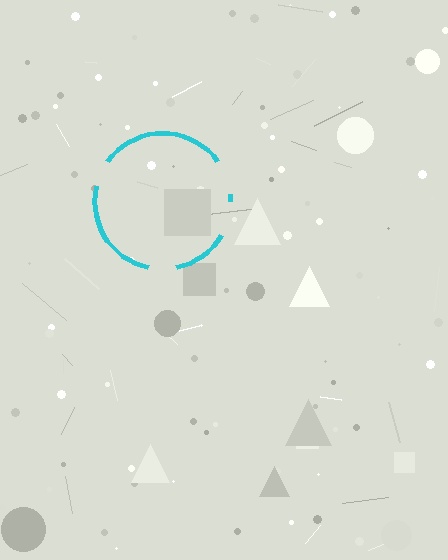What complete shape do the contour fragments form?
The contour fragments form a circle.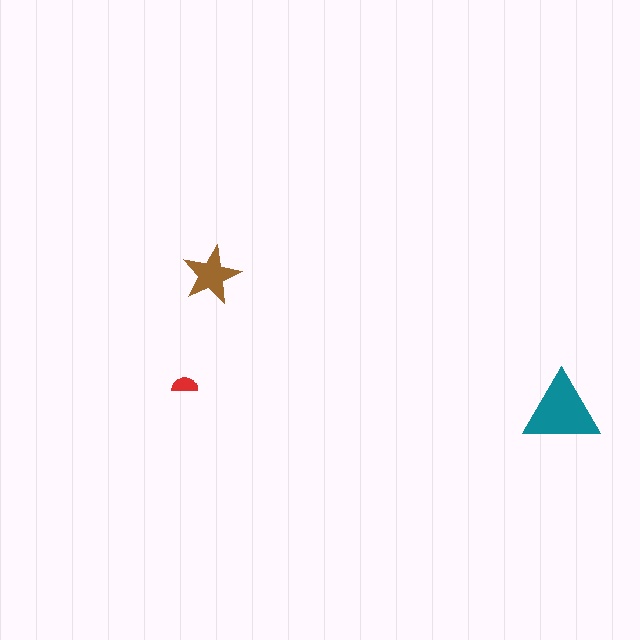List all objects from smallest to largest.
The red semicircle, the brown star, the teal triangle.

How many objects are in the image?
There are 3 objects in the image.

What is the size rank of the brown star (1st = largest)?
2nd.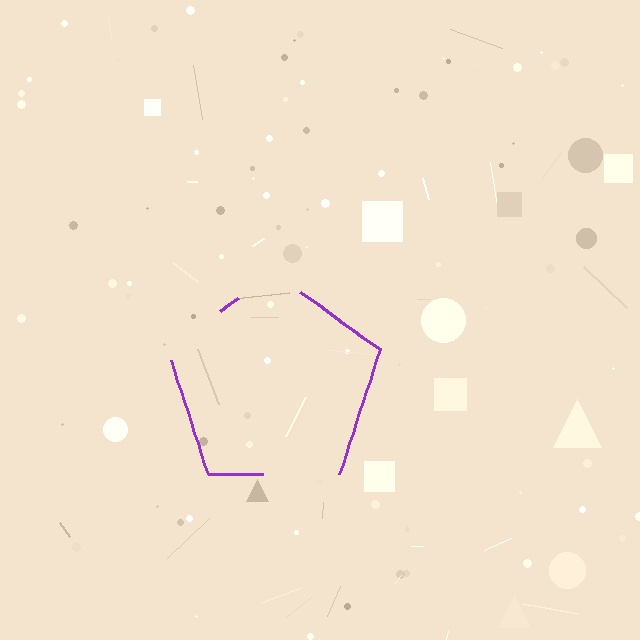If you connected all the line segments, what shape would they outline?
They would outline a pentagon.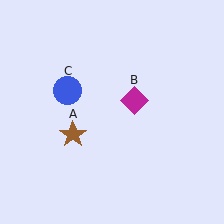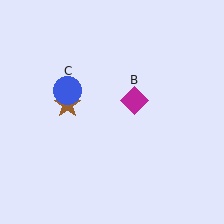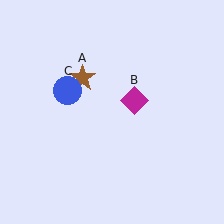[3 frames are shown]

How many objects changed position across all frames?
1 object changed position: brown star (object A).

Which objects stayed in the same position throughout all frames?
Magenta diamond (object B) and blue circle (object C) remained stationary.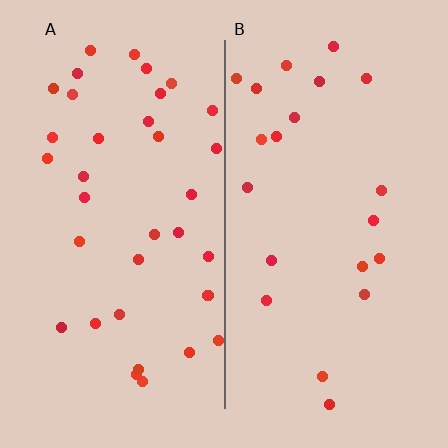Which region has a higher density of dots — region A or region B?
A (the left).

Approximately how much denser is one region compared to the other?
Approximately 1.7× — region A over region B.